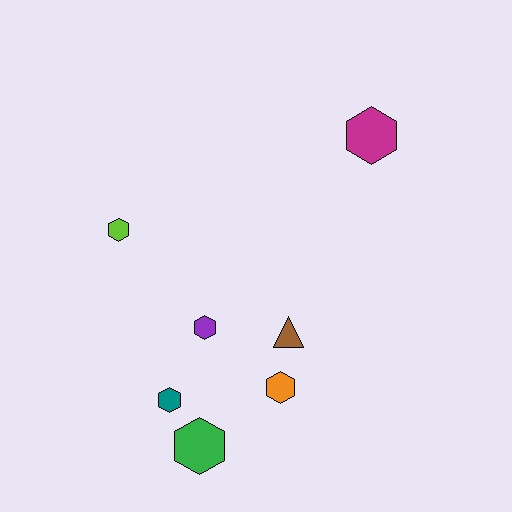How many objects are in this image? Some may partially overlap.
There are 7 objects.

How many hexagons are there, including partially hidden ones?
There are 6 hexagons.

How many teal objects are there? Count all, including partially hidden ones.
There is 1 teal object.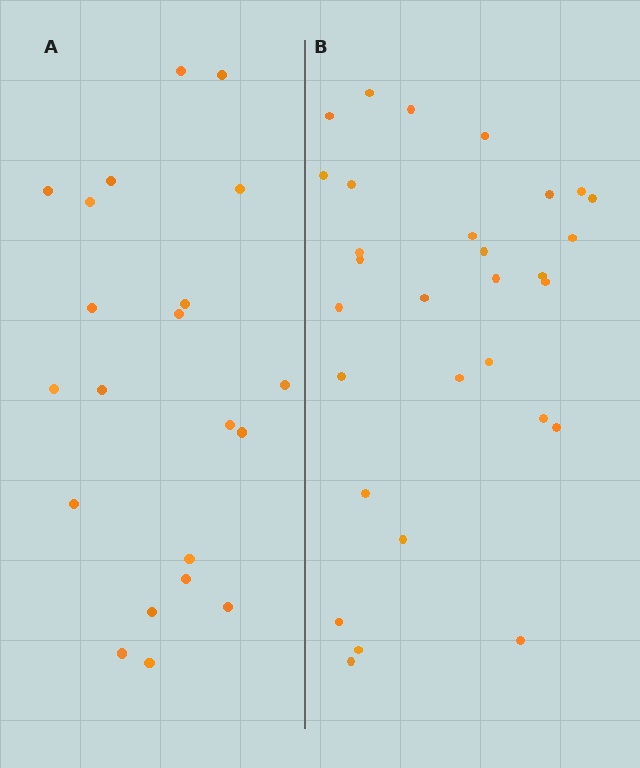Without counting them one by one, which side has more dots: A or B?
Region B (the right region) has more dots.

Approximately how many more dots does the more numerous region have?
Region B has roughly 8 or so more dots than region A.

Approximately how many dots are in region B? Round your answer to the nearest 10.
About 30 dots.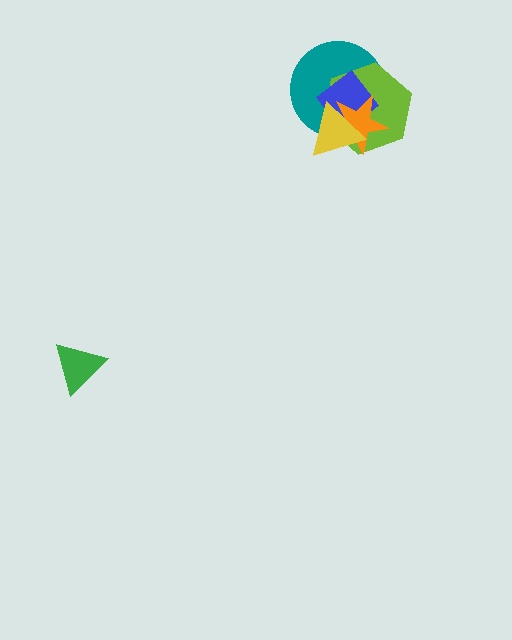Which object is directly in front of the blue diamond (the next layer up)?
The orange star is directly in front of the blue diamond.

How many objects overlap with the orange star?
4 objects overlap with the orange star.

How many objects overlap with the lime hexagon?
4 objects overlap with the lime hexagon.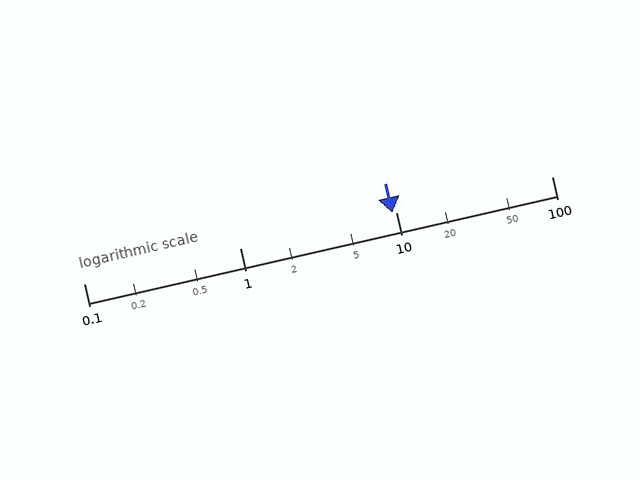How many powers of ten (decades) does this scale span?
The scale spans 3 decades, from 0.1 to 100.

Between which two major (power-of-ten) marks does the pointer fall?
The pointer is between 1 and 10.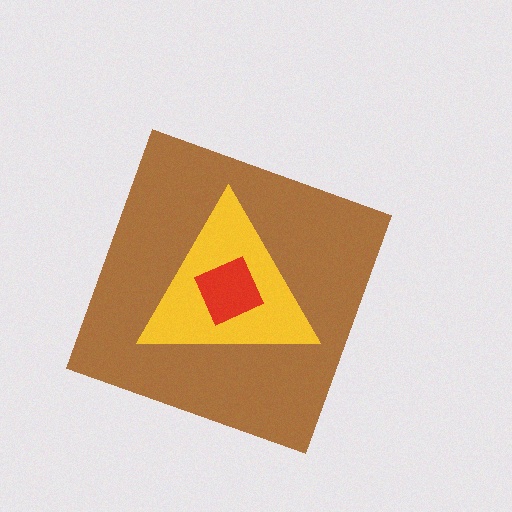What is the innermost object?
The red square.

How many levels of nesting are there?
3.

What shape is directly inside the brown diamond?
The yellow triangle.